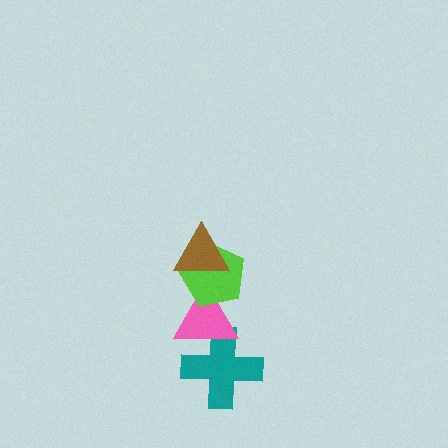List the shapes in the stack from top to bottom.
From top to bottom: the brown triangle, the lime pentagon, the pink triangle, the teal cross.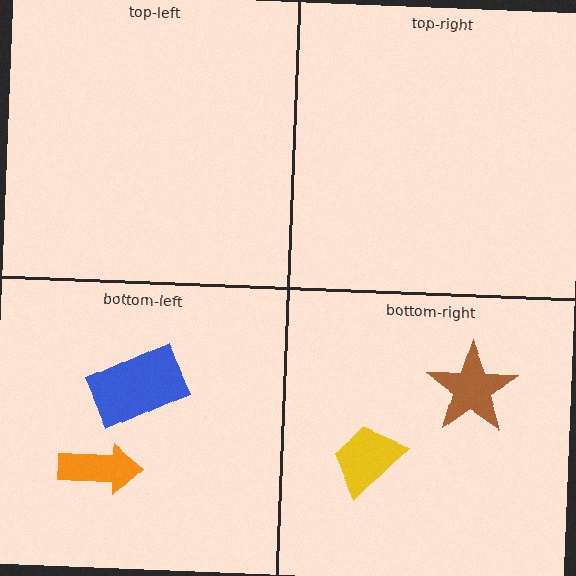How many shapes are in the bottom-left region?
2.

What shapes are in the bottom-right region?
The brown star, the yellow trapezoid.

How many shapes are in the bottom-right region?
2.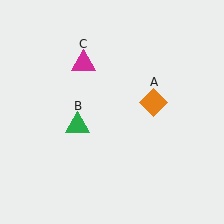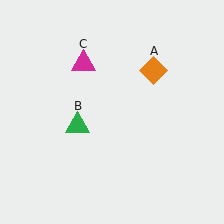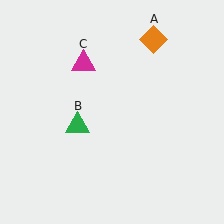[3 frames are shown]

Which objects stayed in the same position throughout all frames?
Green triangle (object B) and magenta triangle (object C) remained stationary.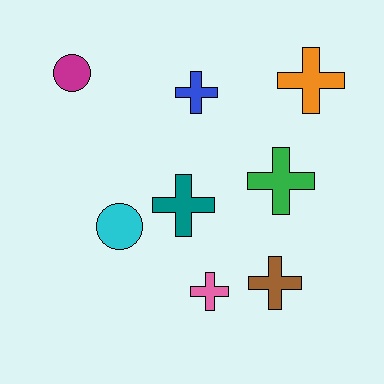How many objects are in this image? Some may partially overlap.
There are 8 objects.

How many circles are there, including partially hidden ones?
There are 2 circles.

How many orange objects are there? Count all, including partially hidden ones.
There is 1 orange object.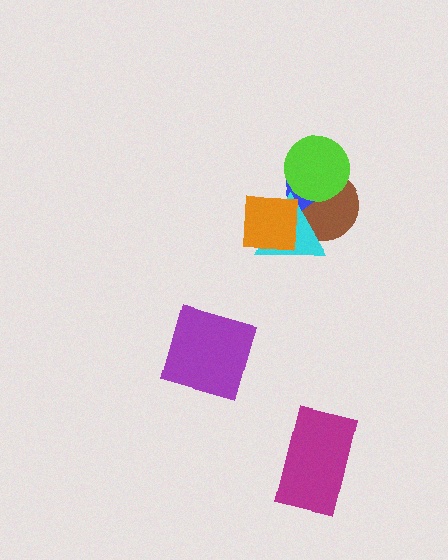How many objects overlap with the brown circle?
3 objects overlap with the brown circle.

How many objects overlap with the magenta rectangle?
0 objects overlap with the magenta rectangle.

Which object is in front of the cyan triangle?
The orange square is in front of the cyan triangle.